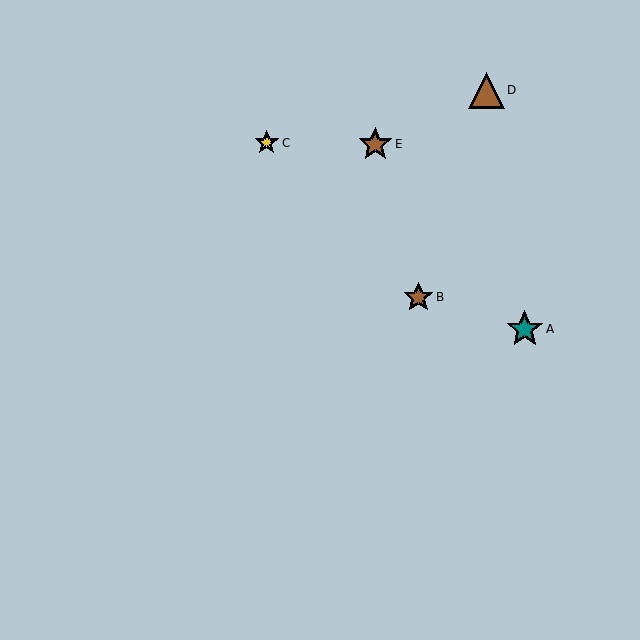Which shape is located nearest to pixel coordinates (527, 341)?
The teal star (labeled A) at (525, 329) is nearest to that location.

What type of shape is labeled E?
Shape E is a brown star.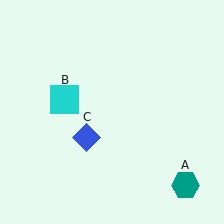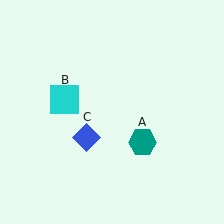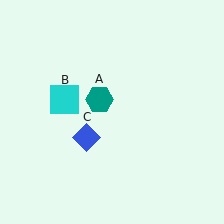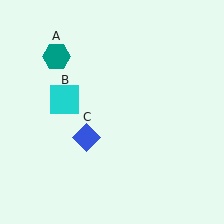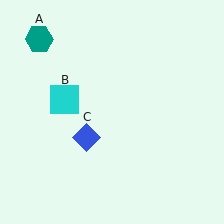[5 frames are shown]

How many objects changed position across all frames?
1 object changed position: teal hexagon (object A).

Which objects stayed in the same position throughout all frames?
Cyan square (object B) and blue diamond (object C) remained stationary.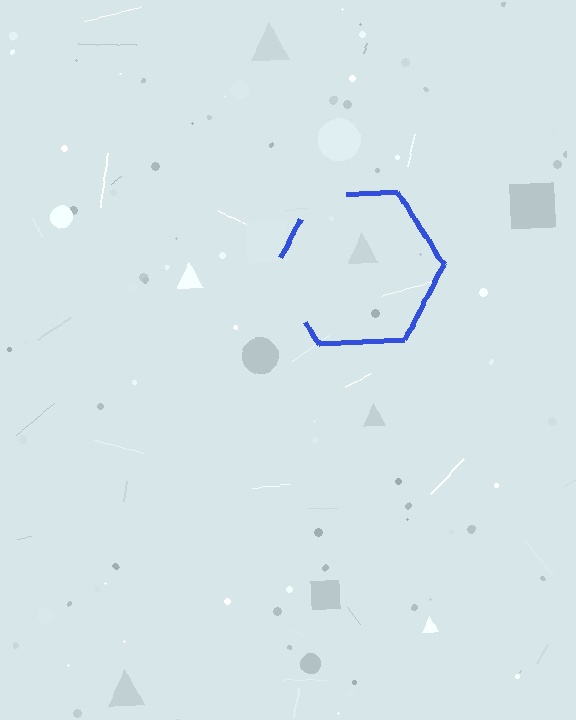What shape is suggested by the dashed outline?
The dashed outline suggests a hexagon.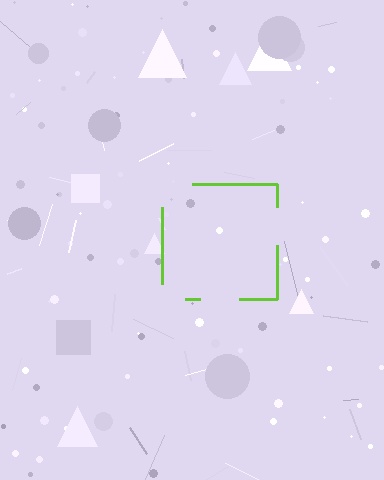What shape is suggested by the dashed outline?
The dashed outline suggests a square.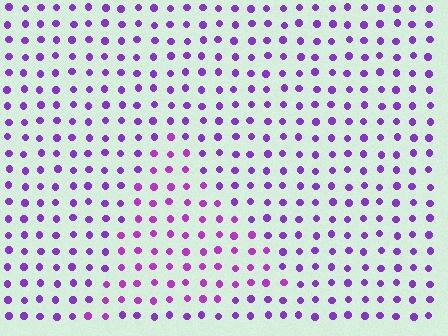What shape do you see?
I see a triangle.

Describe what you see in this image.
The image is filled with small purple elements in a uniform arrangement. A triangle-shaped region is visible where the elements are tinted to a slightly different hue, forming a subtle color boundary.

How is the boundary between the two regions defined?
The boundary is defined purely by a slight shift in hue (about 21 degrees). Spacing, size, and orientation are identical on both sides.